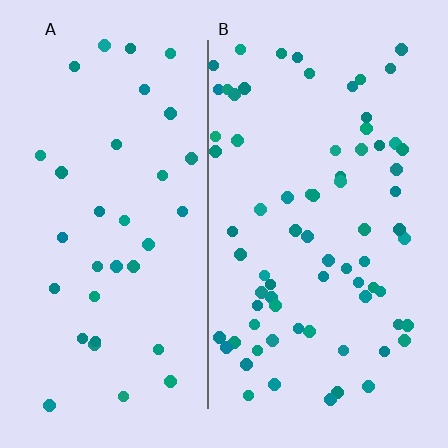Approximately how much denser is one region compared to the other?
Approximately 2.1× — region B over region A.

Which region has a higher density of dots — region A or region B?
B (the right).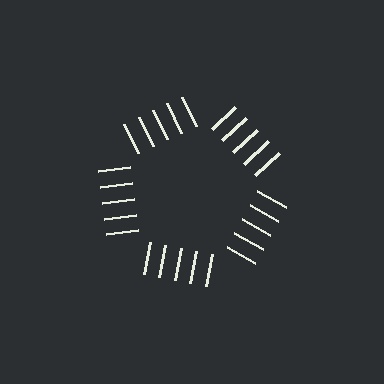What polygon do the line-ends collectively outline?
An illusory pentagon — the line segments terminate on its edges but no continuous stroke is drawn.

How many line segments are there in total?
25 — 5 along each of the 5 edges.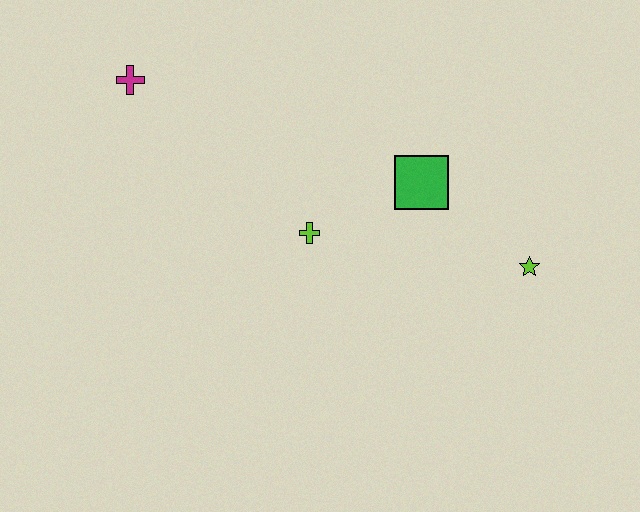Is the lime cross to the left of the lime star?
Yes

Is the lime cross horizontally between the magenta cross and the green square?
Yes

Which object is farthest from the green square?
The magenta cross is farthest from the green square.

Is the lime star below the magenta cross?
Yes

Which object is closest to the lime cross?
The green square is closest to the lime cross.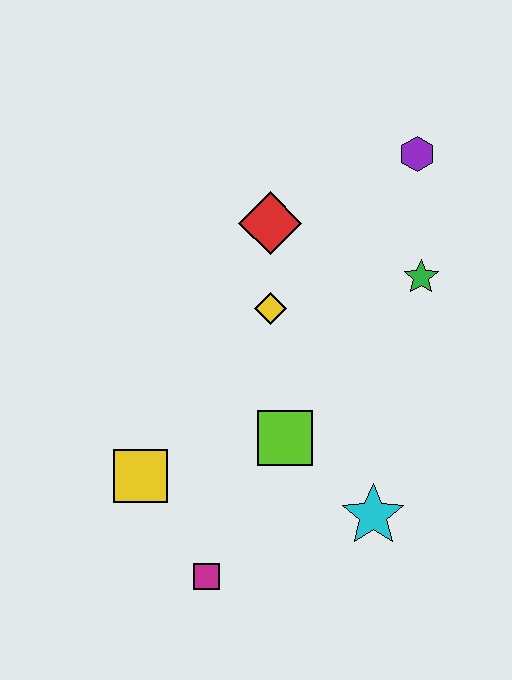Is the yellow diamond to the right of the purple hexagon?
No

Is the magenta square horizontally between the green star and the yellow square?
Yes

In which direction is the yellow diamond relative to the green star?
The yellow diamond is to the left of the green star.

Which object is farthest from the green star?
The magenta square is farthest from the green star.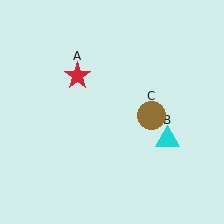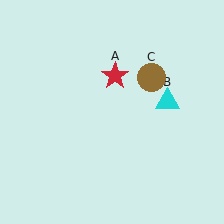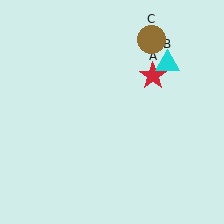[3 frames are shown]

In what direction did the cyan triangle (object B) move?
The cyan triangle (object B) moved up.